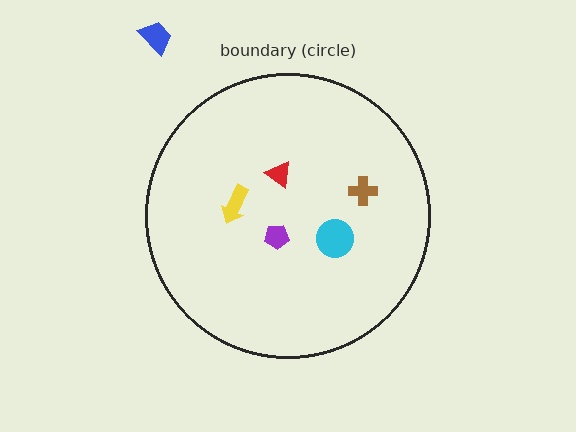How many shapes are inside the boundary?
5 inside, 1 outside.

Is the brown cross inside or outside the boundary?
Inside.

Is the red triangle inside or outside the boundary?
Inside.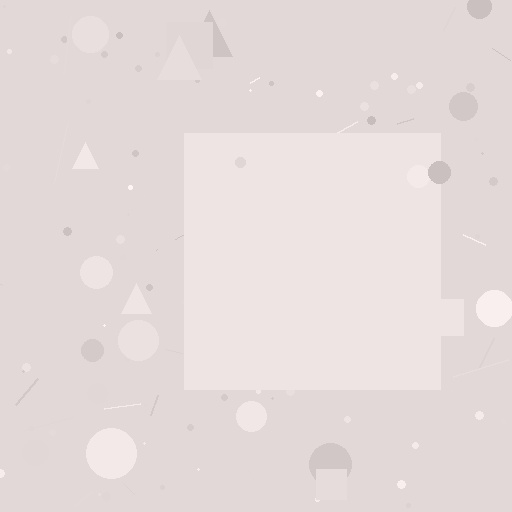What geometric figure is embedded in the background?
A square is embedded in the background.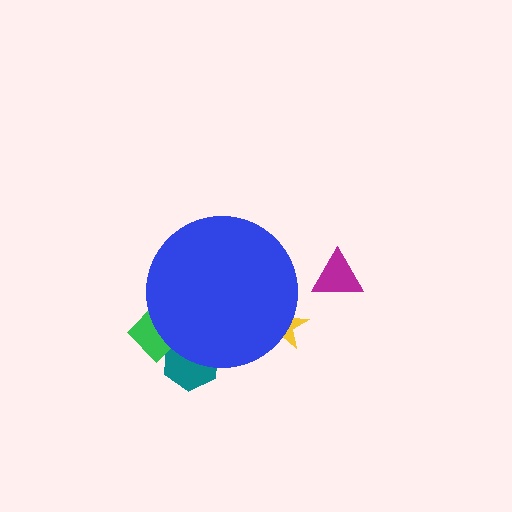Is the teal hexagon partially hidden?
Yes, the teal hexagon is partially hidden behind the blue circle.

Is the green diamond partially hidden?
Yes, the green diamond is partially hidden behind the blue circle.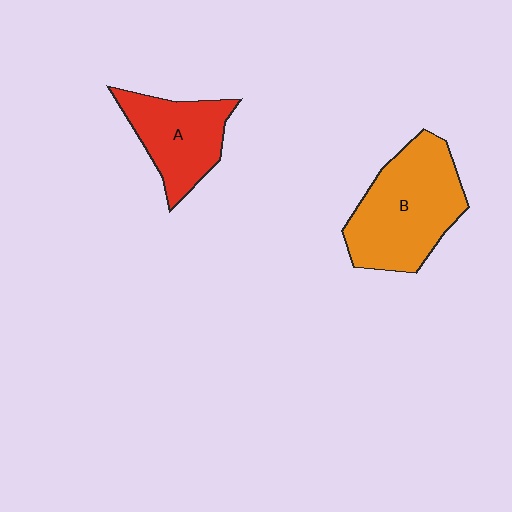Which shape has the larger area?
Shape B (orange).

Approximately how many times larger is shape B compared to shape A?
Approximately 1.5 times.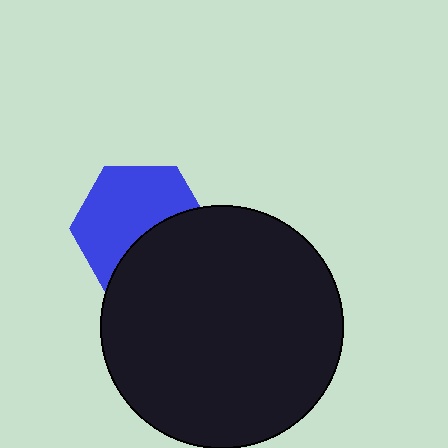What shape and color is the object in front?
The object in front is a black circle.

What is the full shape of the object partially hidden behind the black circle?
The partially hidden object is a blue hexagon.